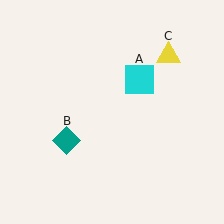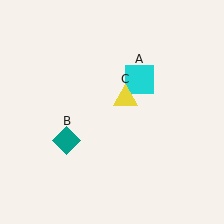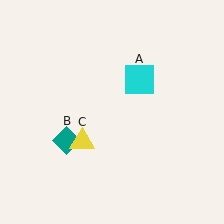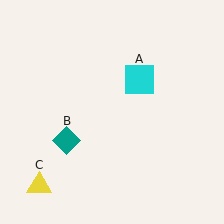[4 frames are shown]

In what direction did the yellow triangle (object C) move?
The yellow triangle (object C) moved down and to the left.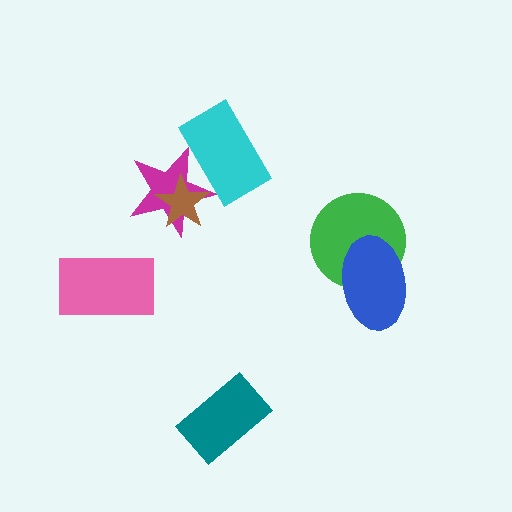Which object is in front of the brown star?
The cyan rectangle is in front of the brown star.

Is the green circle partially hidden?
Yes, it is partially covered by another shape.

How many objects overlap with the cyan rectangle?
2 objects overlap with the cyan rectangle.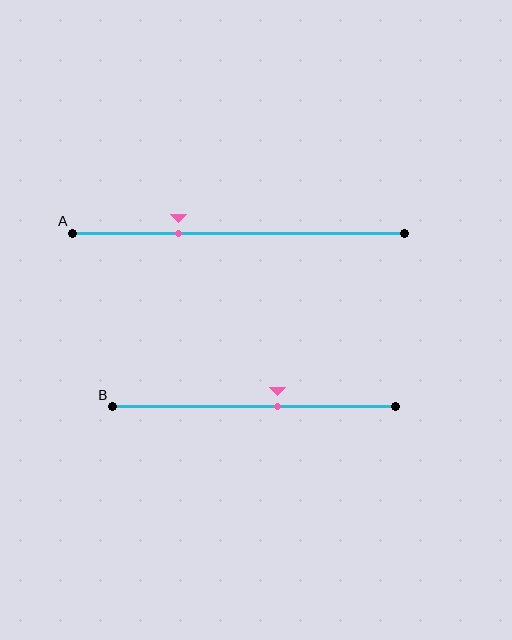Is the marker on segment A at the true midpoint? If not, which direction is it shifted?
No, the marker on segment A is shifted to the left by about 18% of the segment length.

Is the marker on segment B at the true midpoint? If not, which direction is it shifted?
No, the marker on segment B is shifted to the right by about 8% of the segment length.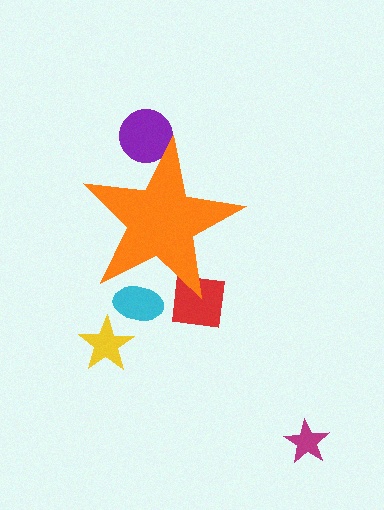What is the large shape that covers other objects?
An orange star.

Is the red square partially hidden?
Yes, the red square is partially hidden behind the orange star.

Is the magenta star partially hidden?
No, the magenta star is fully visible.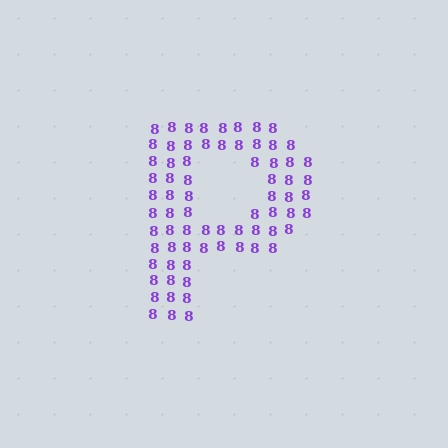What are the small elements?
The small elements are digit 8's.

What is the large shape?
The large shape is the letter P.